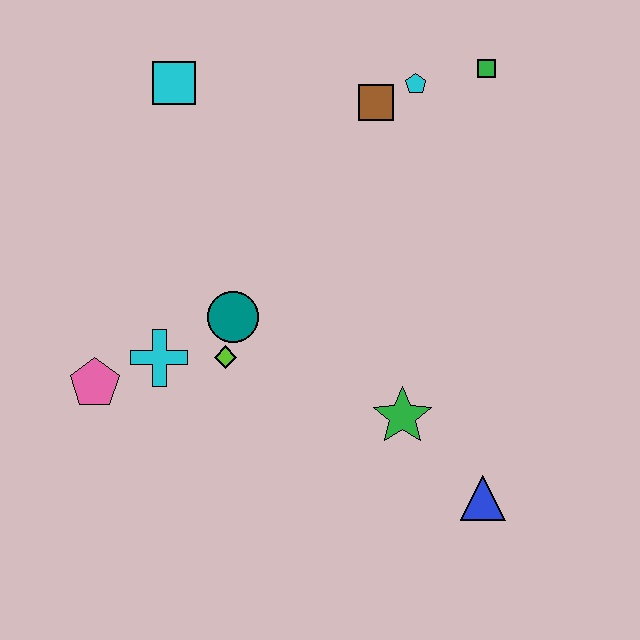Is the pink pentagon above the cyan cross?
No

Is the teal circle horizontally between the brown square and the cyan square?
Yes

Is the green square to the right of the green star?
Yes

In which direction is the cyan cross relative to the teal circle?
The cyan cross is to the left of the teal circle.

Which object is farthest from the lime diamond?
The green square is farthest from the lime diamond.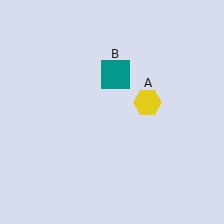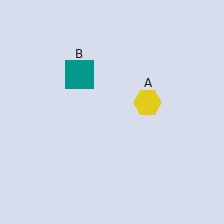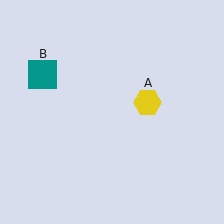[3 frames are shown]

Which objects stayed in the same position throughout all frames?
Yellow hexagon (object A) remained stationary.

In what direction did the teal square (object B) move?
The teal square (object B) moved left.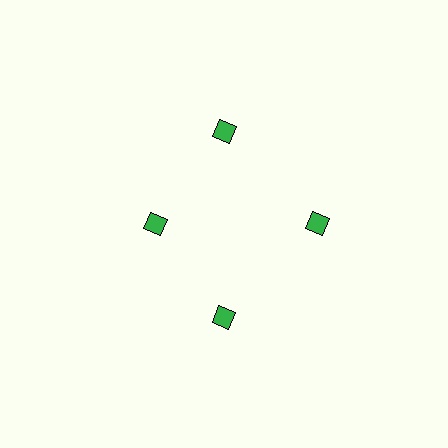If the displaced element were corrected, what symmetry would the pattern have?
It would have 4-fold rotational symmetry — the pattern would map onto itself every 90 degrees.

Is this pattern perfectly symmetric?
No. The 4 green squares are arranged in a ring, but one element near the 9 o'clock position is pulled inward toward the center, breaking the 4-fold rotational symmetry.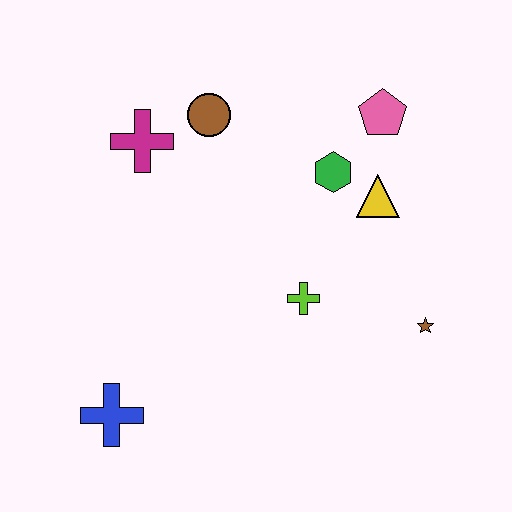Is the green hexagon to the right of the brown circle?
Yes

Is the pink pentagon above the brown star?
Yes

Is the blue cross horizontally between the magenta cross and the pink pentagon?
No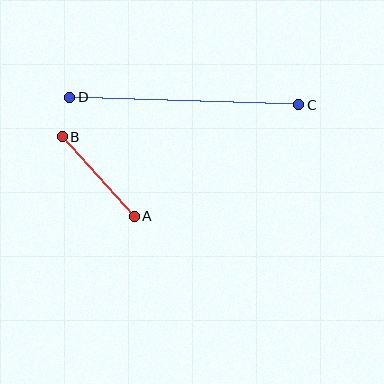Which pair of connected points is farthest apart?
Points C and D are farthest apart.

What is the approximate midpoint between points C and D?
The midpoint is at approximately (184, 101) pixels.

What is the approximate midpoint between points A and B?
The midpoint is at approximately (98, 177) pixels.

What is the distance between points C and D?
The distance is approximately 229 pixels.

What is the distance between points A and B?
The distance is approximately 107 pixels.